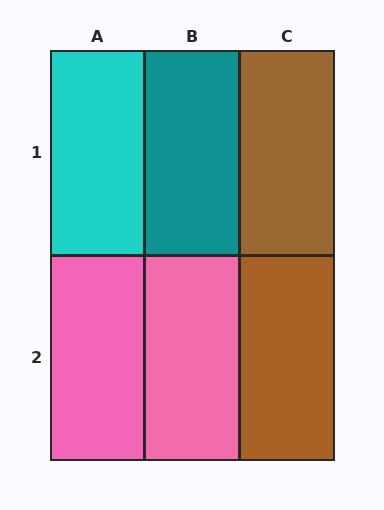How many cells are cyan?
1 cell is cyan.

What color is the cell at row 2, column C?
Brown.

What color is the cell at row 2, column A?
Pink.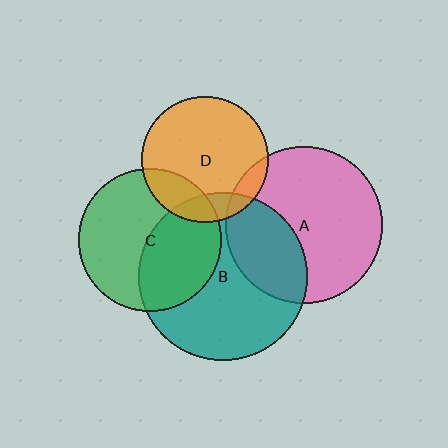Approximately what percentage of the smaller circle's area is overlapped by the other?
Approximately 15%.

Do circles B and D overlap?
Yes.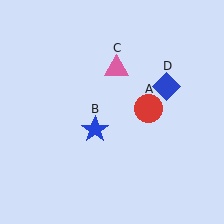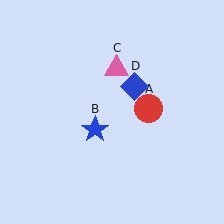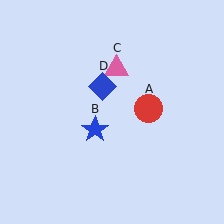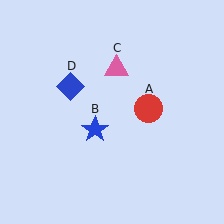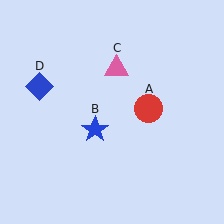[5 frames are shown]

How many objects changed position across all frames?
1 object changed position: blue diamond (object D).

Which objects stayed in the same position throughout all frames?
Red circle (object A) and blue star (object B) and pink triangle (object C) remained stationary.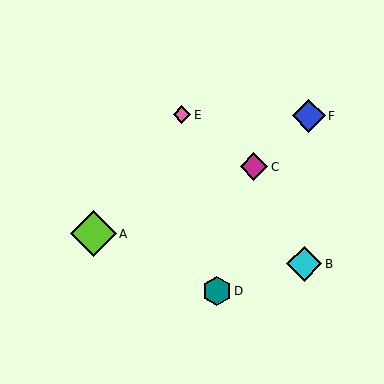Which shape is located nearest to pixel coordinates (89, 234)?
The lime diamond (labeled A) at (93, 234) is nearest to that location.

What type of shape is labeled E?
Shape E is a pink diamond.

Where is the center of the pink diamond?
The center of the pink diamond is at (182, 115).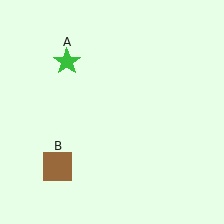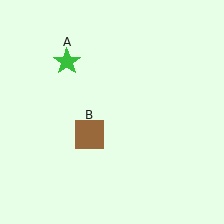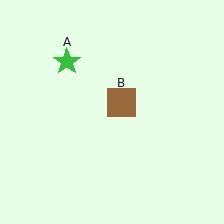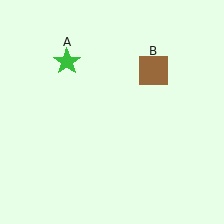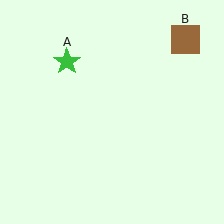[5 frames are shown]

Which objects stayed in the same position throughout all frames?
Green star (object A) remained stationary.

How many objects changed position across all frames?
1 object changed position: brown square (object B).